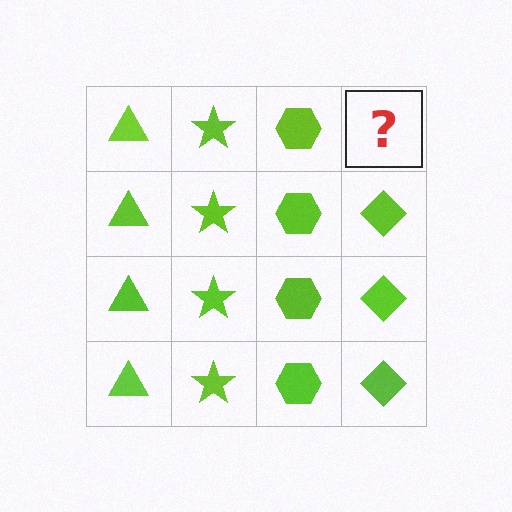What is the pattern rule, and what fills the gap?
The rule is that each column has a consistent shape. The gap should be filled with a lime diamond.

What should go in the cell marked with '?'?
The missing cell should contain a lime diamond.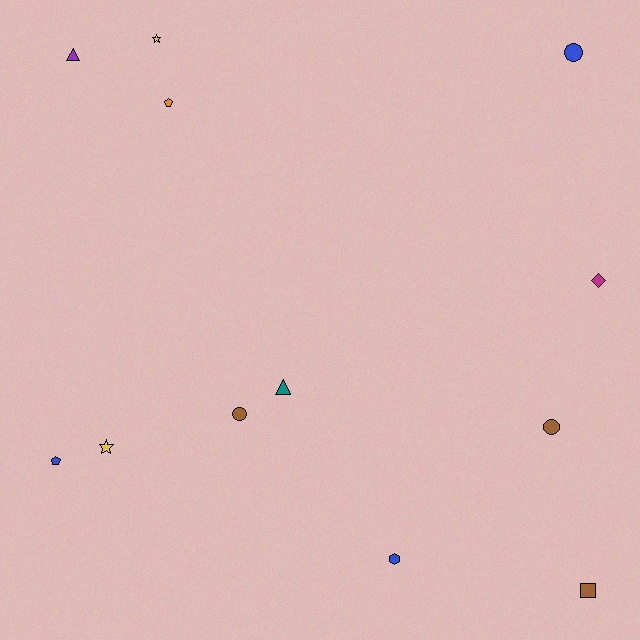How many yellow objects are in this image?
There are 2 yellow objects.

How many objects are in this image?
There are 12 objects.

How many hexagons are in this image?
There is 1 hexagon.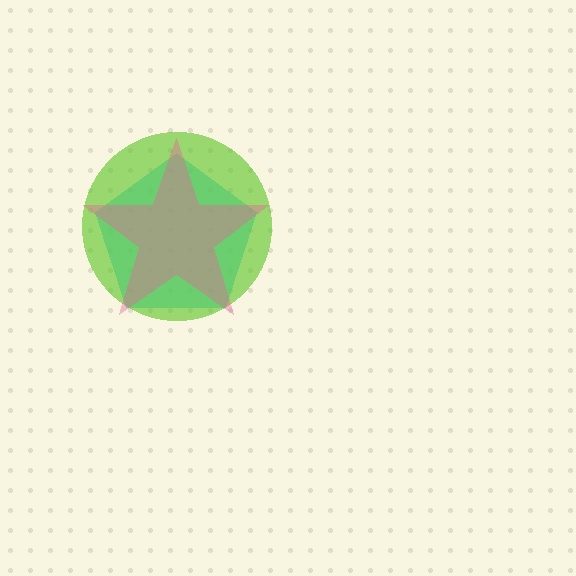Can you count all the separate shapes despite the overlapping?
Yes, there are 3 separate shapes.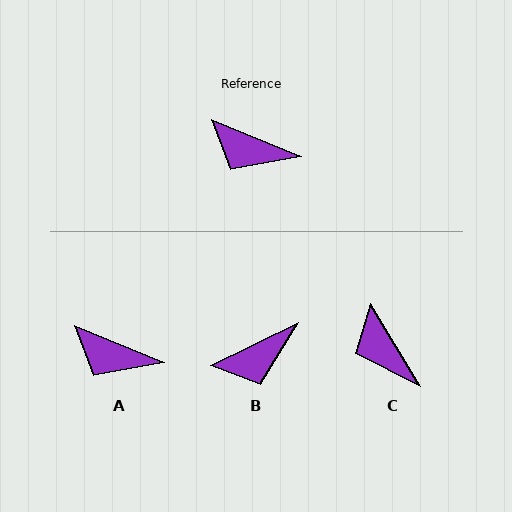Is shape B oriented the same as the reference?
No, it is off by about 48 degrees.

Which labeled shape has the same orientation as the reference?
A.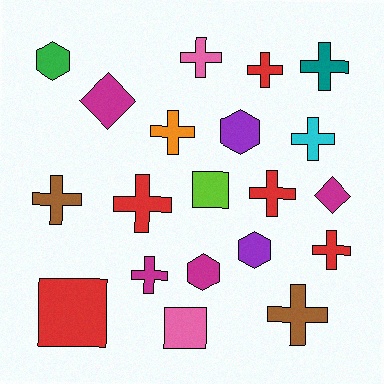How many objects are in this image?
There are 20 objects.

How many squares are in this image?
There are 3 squares.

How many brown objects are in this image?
There are 2 brown objects.